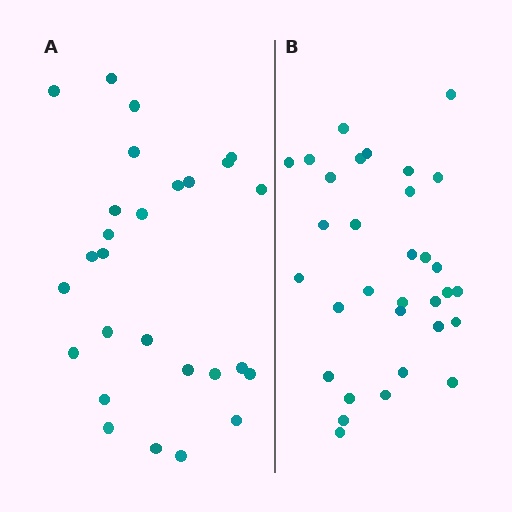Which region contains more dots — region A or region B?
Region B (the right region) has more dots.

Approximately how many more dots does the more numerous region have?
Region B has about 5 more dots than region A.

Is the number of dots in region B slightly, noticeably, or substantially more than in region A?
Region B has only slightly more — the two regions are fairly close. The ratio is roughly 1.2 to 1.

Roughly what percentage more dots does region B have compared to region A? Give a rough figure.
About 20% more.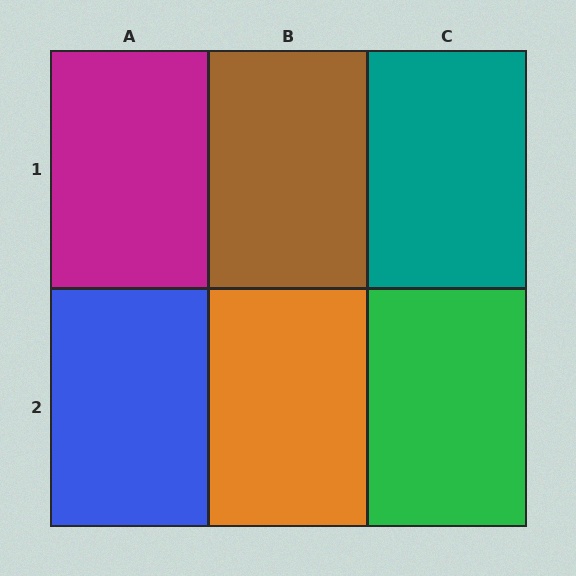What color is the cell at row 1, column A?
Magenta.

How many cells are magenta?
1 cell is magenta.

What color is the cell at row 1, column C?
Teal.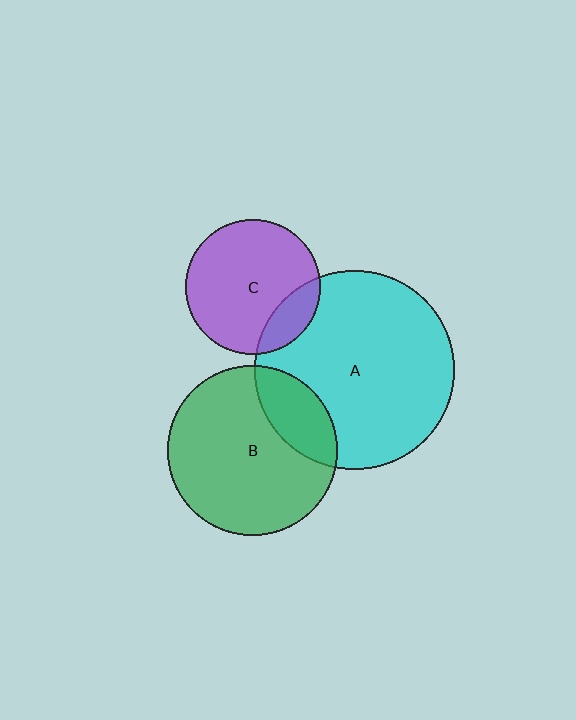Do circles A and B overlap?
Yes.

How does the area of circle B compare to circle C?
Approximately 1.6 times.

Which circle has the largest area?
Circle A (cyan).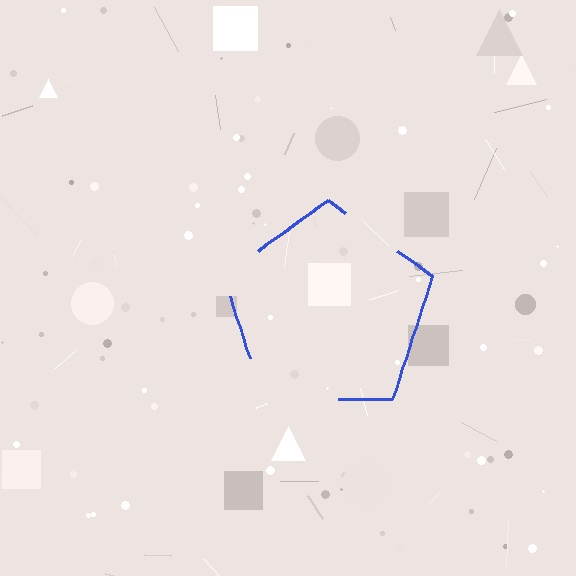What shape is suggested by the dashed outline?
The dashed outline suggests a pentagon.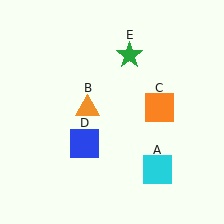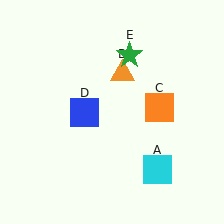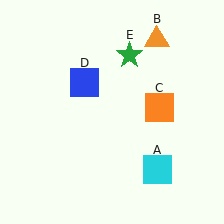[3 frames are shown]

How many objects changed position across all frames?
2 objects changed position: orange triangle (object B), blue square (object D).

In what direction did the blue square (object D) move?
The blue square (object D) moved up.